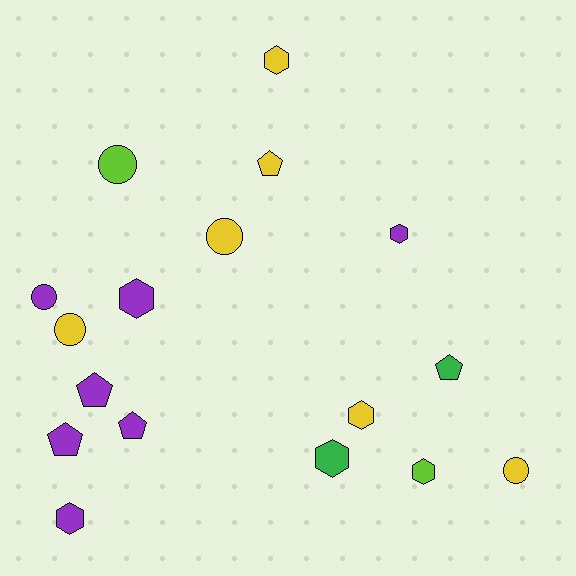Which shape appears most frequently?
Hexagon, with 7 objects.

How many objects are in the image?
There are 17 objects.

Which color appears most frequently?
Purple, with 7 objects.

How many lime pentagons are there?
There are no lime pentagons.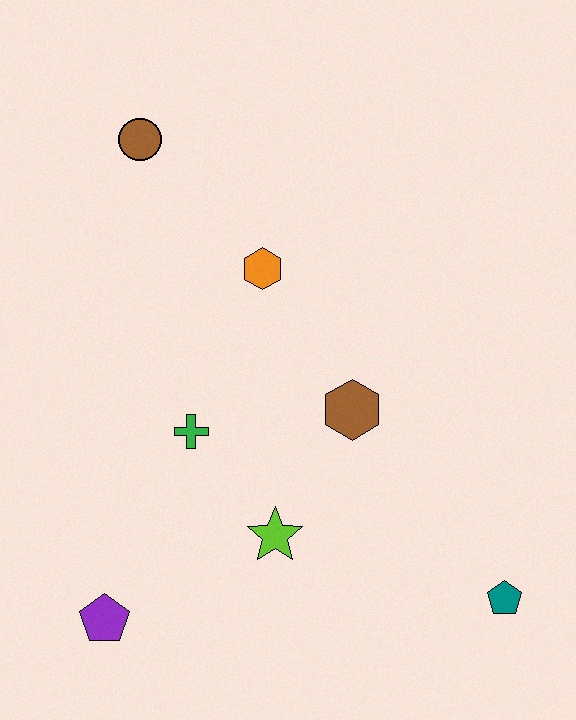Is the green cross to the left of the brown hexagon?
Yes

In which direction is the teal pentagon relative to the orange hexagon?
The teal pentagon is below the orange hexagon.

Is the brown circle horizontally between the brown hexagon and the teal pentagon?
No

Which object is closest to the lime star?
The green cross is closest to the lime star.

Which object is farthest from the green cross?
The teal pentagon is farthest from the green cross.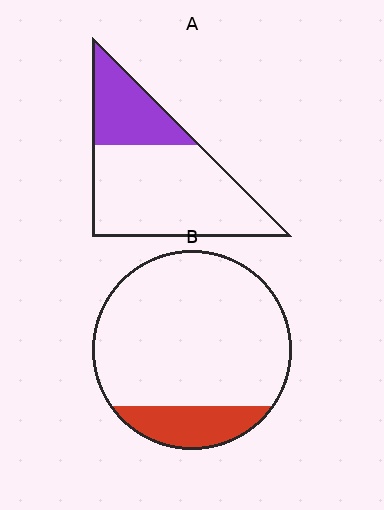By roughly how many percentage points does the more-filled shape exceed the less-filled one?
By roughly 15 percentage points (A over B).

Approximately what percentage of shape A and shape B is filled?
A is approximately 30% and B is approximately 15%.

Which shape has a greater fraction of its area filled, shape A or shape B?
Shape A.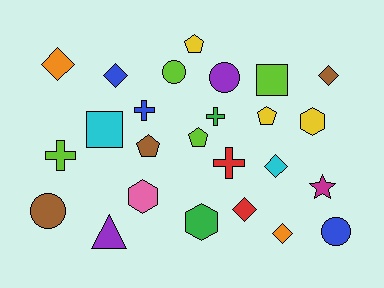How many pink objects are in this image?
There is 1 pink object.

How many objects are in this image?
There are 25 objects.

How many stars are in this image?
There is 1 star.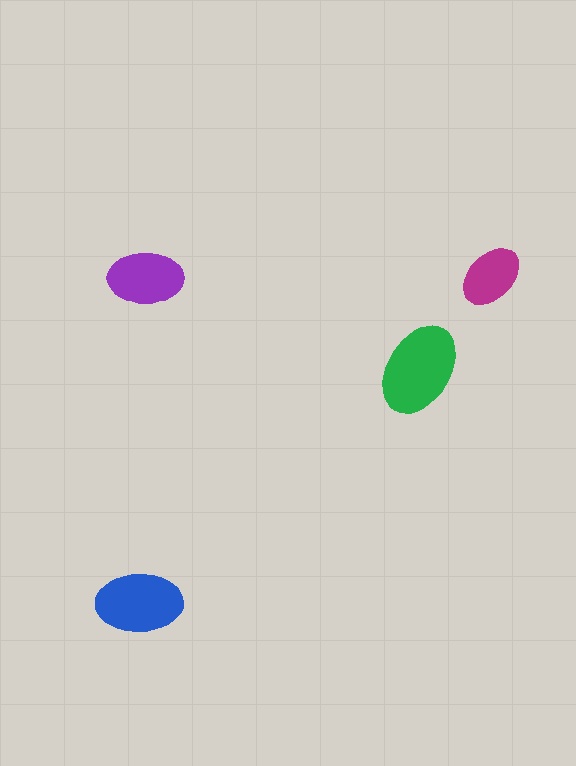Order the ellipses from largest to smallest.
the green one, the blue one, the purple one, the magenta one.